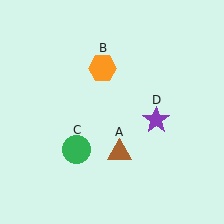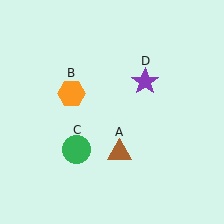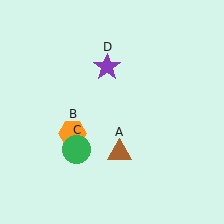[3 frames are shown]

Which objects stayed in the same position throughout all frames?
Brown triangle (object A) and green circle (object C) remained stationary.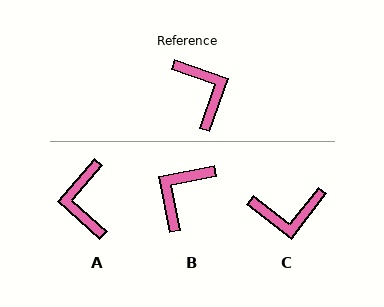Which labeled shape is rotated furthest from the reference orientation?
A, about 158 degrees away.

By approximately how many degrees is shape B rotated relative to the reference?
Approximately 121 degrees counter-clockwise.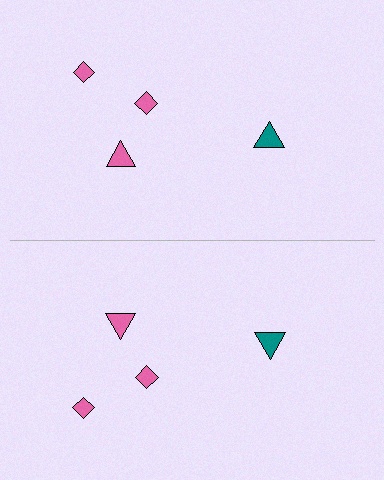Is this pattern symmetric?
Yes, this pattern has bilateral (reflection) symmetry.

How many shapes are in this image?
There are 8 shapes in this image.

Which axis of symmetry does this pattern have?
The pattern has a horizontal axis of symmetry running through the center of the image.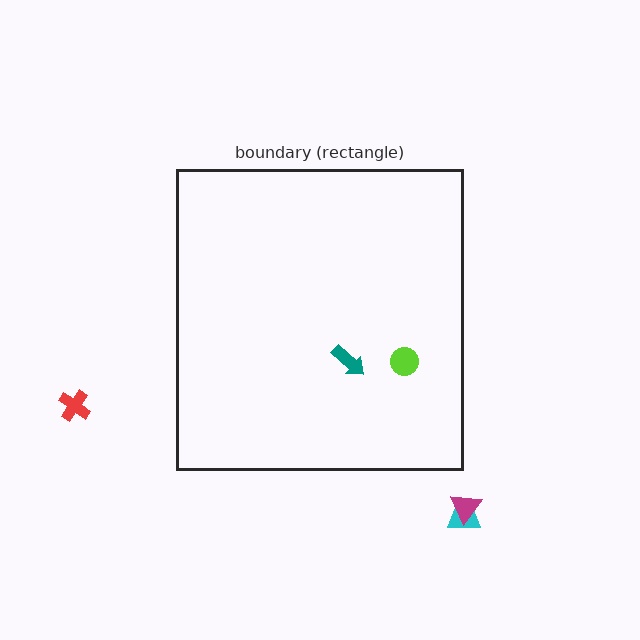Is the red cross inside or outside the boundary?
Outside.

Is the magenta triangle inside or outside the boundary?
Outside.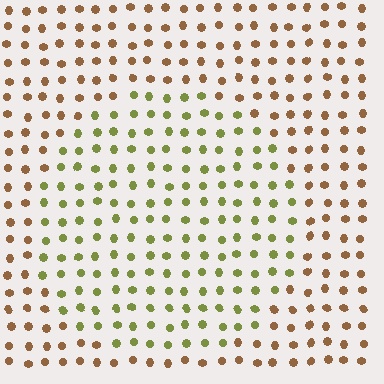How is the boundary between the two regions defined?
The boundary is defined purely by a slight shift in hue (about 49 degrees). Spacing, size, and orientation are identical on both sides.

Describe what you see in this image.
The image is filled with small brown elements in a uniform arrangement. A circle-shaped region is visible where the elements are tinted to a slightly different hue, forming a subtle color boundary.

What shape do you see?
I see a circle.